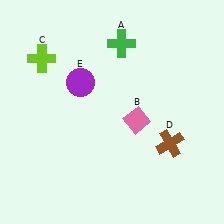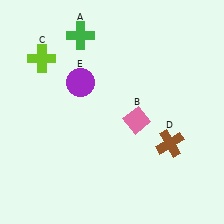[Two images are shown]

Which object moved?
The green cross (A) moved left.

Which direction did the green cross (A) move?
The green cross (A) moved left.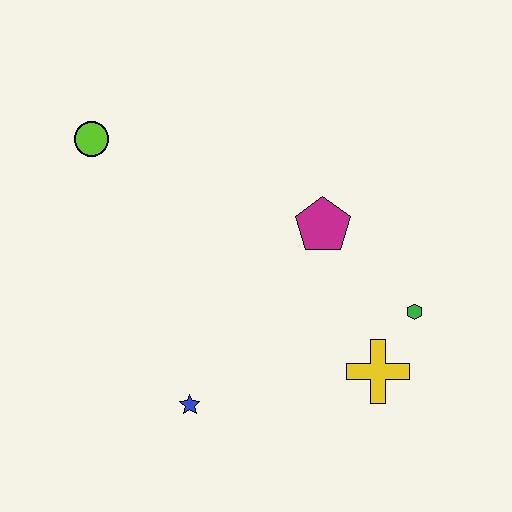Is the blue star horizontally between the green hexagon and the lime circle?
Yes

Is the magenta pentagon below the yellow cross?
No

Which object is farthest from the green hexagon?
The lime circle is farthest from the green hexagon.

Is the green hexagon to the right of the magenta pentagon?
Yes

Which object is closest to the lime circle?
The magenta pentagon is closest to the lime circle.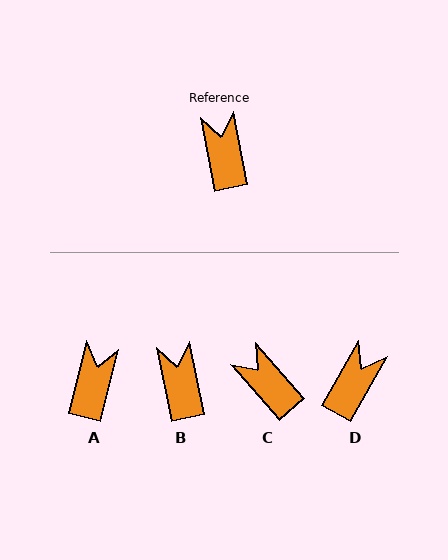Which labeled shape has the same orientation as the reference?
B.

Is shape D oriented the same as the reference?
No, it is off by about 40 degrees.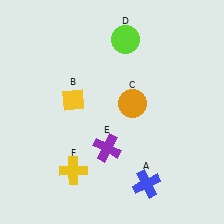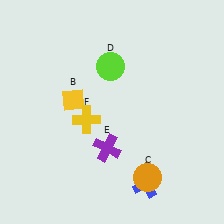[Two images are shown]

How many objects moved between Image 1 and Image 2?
3 objects moved between the two images.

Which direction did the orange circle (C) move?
The orange circle (C) moved down.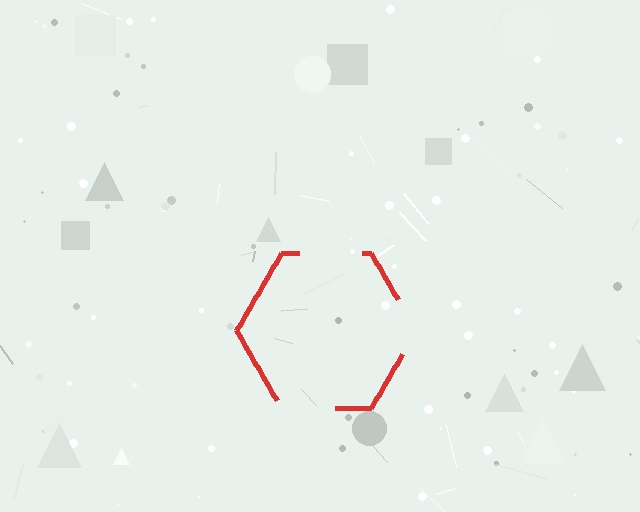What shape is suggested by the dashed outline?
The dashed outline suggests a hexagon.